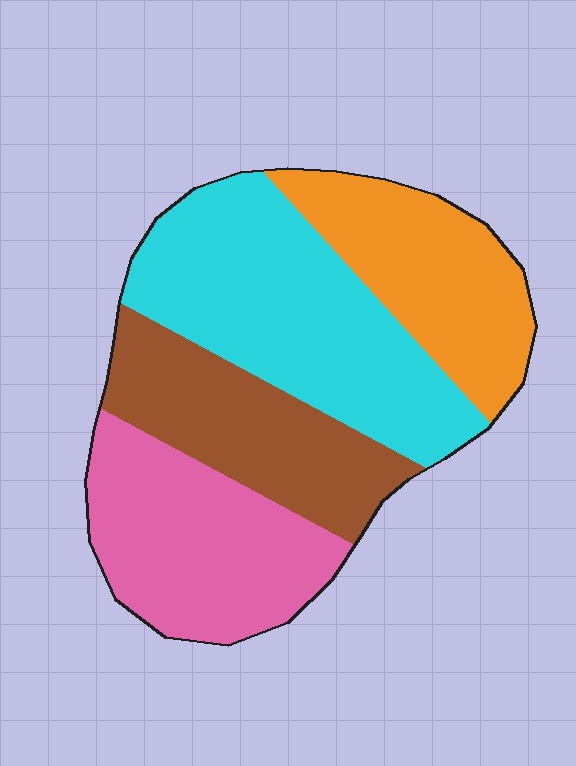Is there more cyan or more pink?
Cyan.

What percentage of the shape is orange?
Orange covers roughly 20% of the shape.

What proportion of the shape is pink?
Pink covers 25% of the shape.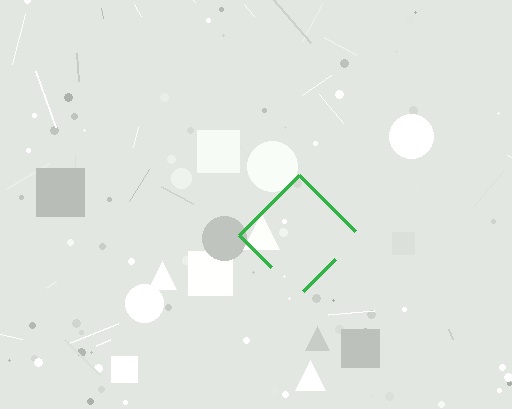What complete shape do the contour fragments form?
The contour fragments form a diamond.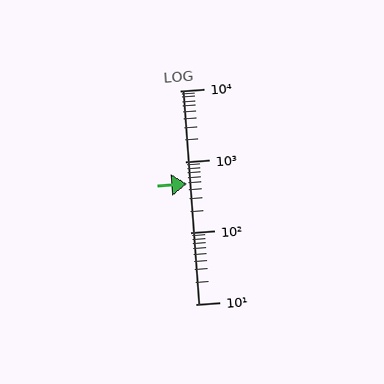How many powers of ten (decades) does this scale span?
The scale spans 3 decades, from 10 to 10000.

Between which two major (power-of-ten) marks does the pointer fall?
The pointer is between 100 and 1000.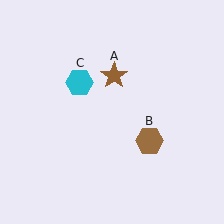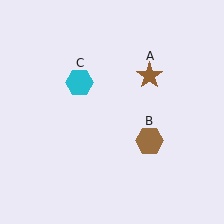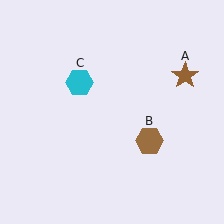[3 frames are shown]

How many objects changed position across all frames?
1 object changed position: brown star (object A).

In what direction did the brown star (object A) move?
The brown star (object A) moved right.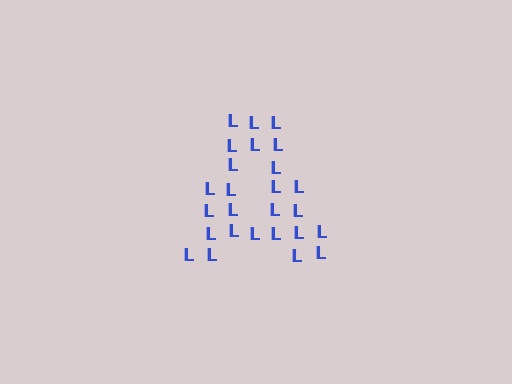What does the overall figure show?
The overall figure shows the letter A.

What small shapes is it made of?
It is made of small letter L's.